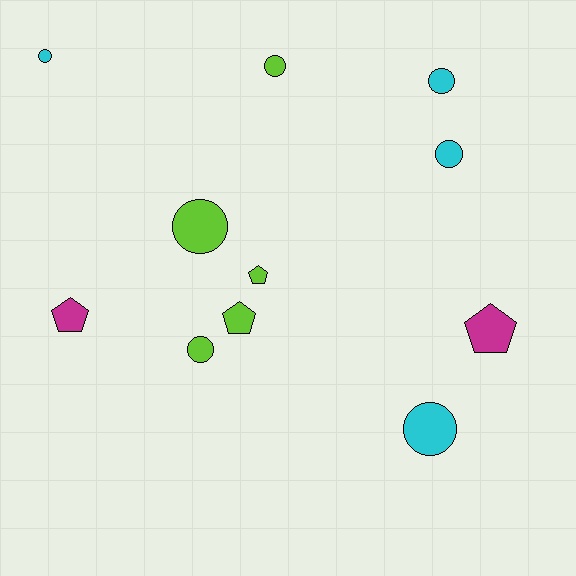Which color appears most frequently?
Lime, with 5 objects.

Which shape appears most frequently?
Circle, with 7 objects.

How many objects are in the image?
There are 11 objects.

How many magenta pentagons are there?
There are 2 magenta pentagons.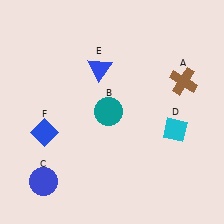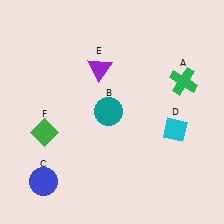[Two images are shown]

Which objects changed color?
A changed from brown to green. E changed from blue to purple. F changed from blue to green.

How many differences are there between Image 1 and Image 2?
There are 3 differences between the two images.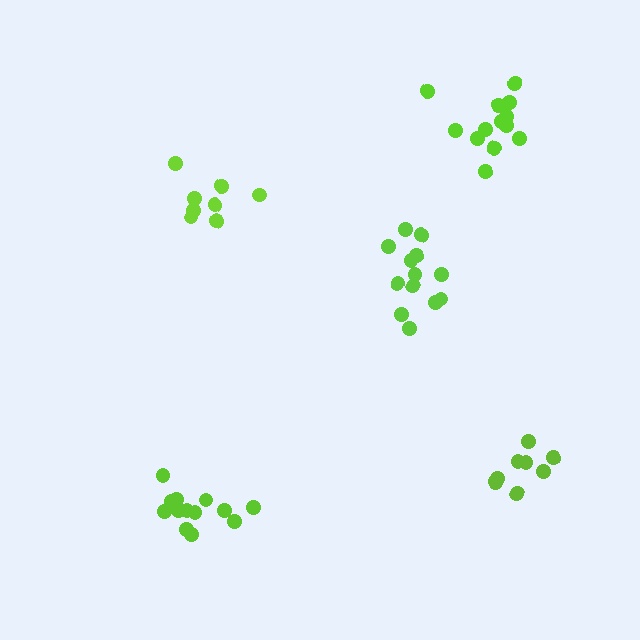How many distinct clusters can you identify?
There are 5 distinct clusters.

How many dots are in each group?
Group 1: 13 dots, Group 2: 13 dots, Group 3: 8 dots, Group 4: 8 dots, Group 5: 13 dots (55 total).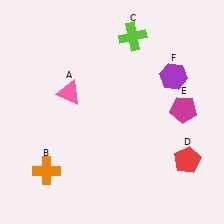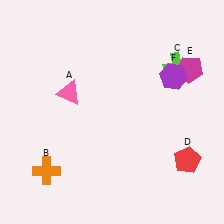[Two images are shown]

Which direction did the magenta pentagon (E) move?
The magenta pentagon (E) moved up.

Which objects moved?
The objects that moved are: the lime cross (C), the magenta pentagon (E).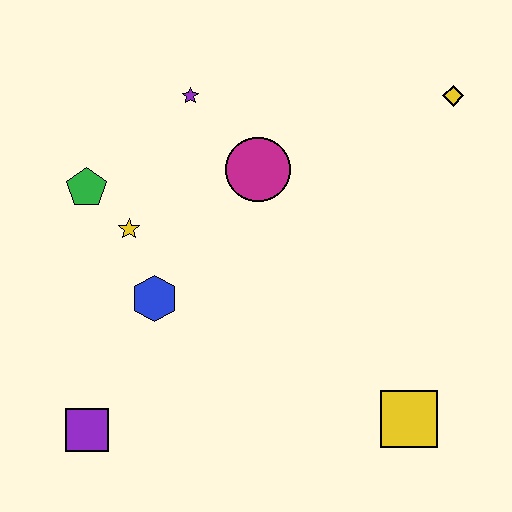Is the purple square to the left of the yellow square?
Yes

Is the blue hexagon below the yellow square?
No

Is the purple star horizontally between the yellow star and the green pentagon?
No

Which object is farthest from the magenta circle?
The purple square is farthest from the magenta circle.